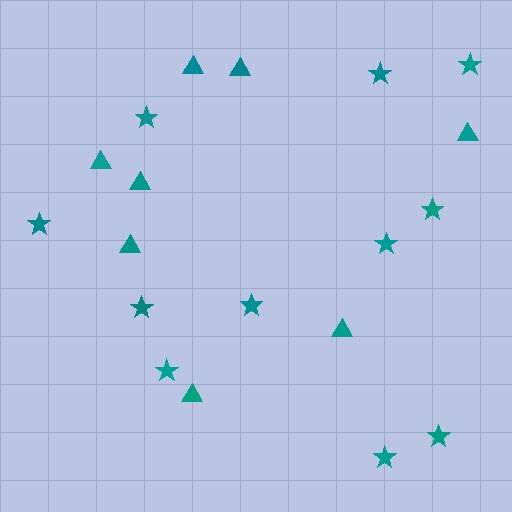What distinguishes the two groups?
There are 2 groups: one group of stars (11) and one group of triangles (8).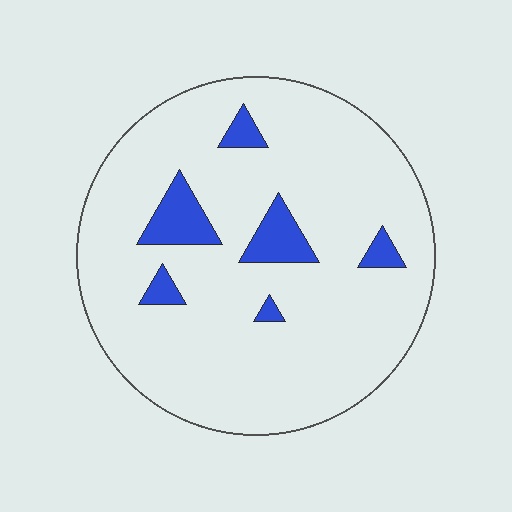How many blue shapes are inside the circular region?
6.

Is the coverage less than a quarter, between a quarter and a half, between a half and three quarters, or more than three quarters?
Less than a quarter.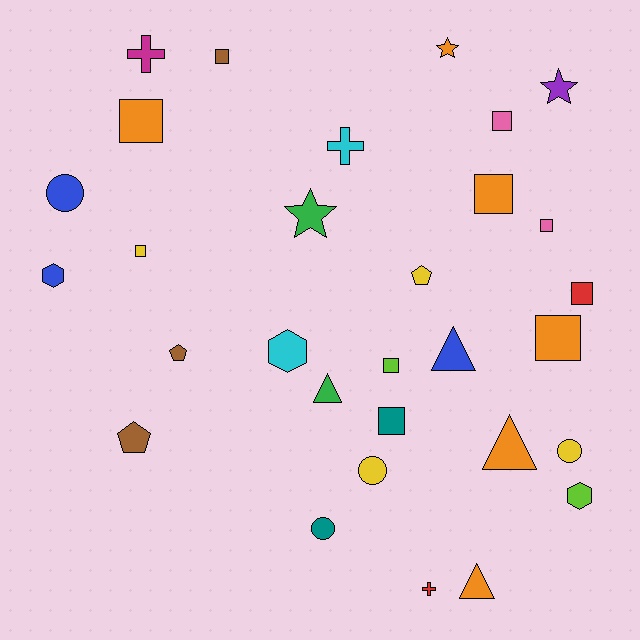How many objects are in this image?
There are 30 objects.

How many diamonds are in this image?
There are no diamonds.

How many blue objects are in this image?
There are 3 blue objects.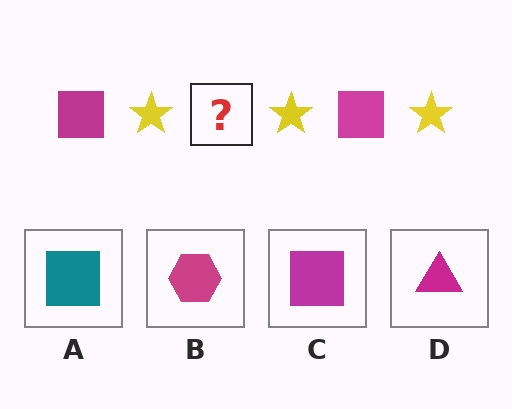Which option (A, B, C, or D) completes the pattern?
C.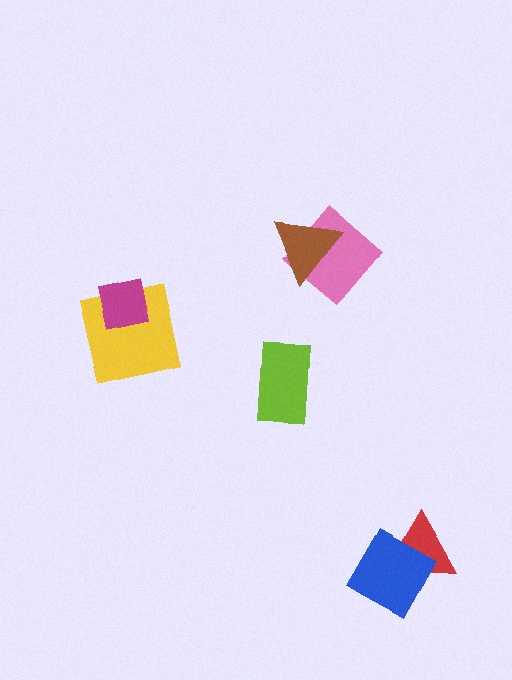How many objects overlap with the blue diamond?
1 object overlaps with the blue diamond.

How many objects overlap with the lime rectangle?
0 objects overlap with the lime rectangle.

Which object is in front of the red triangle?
The blue diamond is in front of the red triangle.